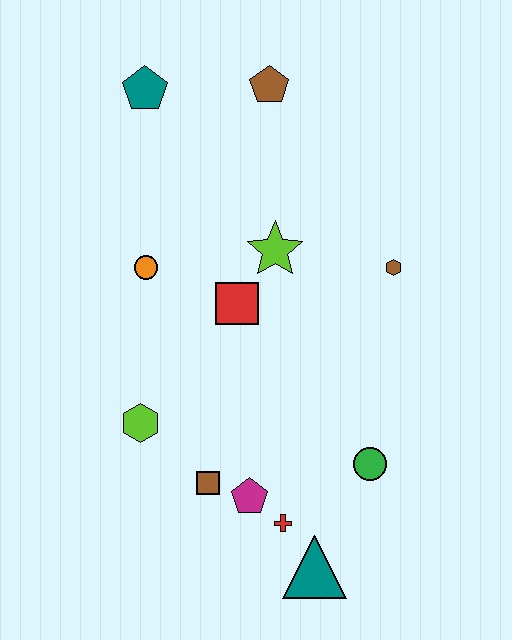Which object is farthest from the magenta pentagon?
The teal pentagon is farthest from the magenta pentagon.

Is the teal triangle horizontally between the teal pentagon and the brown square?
No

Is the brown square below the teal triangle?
No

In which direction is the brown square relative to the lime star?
The brown square is below the lime star.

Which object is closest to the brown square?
The magenta pentagon is closest to the brown square.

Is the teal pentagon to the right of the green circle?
No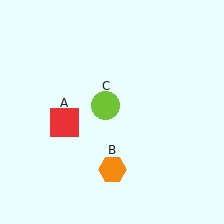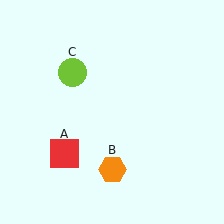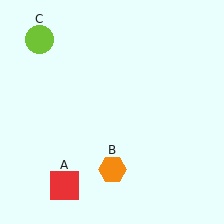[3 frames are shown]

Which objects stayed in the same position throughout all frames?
Orange hexagon (object B) remained stationary.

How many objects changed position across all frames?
2 objects changed position: red square (object A), lime circle (object C).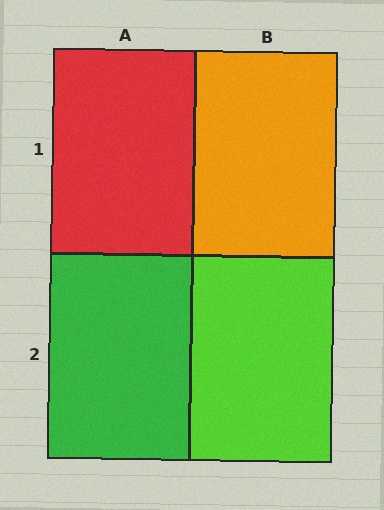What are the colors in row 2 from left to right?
Green, lime.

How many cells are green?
1 cell is green.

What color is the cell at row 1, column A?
Red.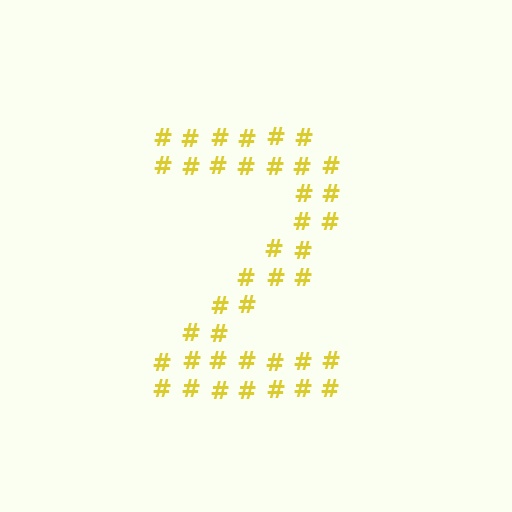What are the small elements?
The small elements are hash symbols.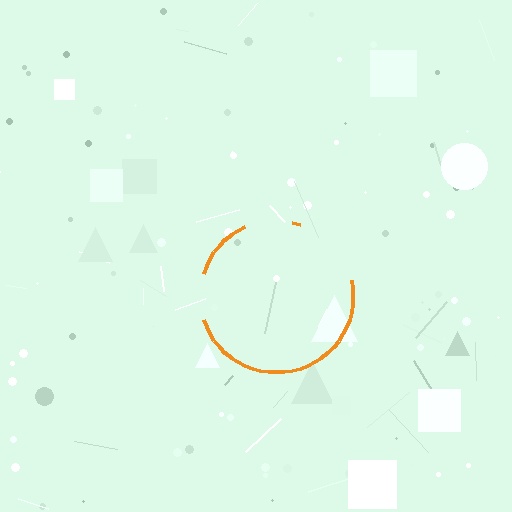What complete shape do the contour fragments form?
The contour fragments form a circle.